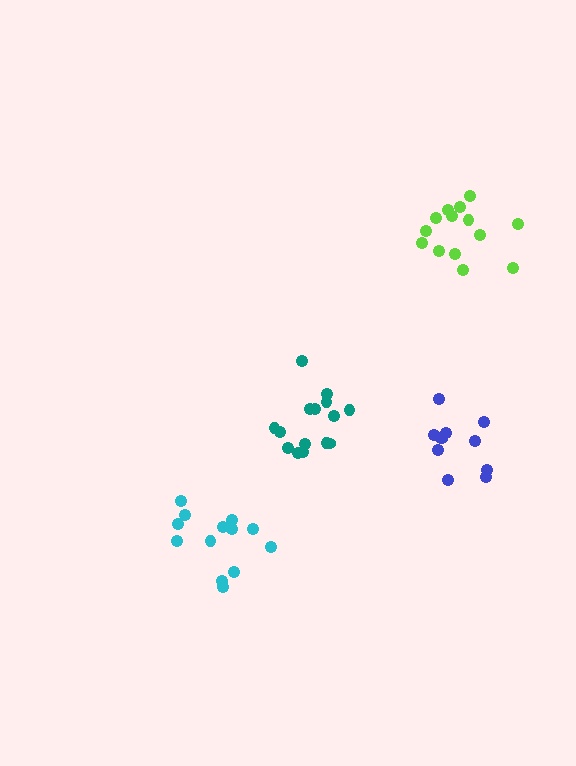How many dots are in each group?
Group 1: 11 dots, Group 2: 13 dots, Group 3: 14 dots, Group 4: 15 dots (53 total).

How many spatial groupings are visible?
There are 4 spatial groupings.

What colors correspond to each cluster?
The clusters are colored: blue, cyan, lime, teal.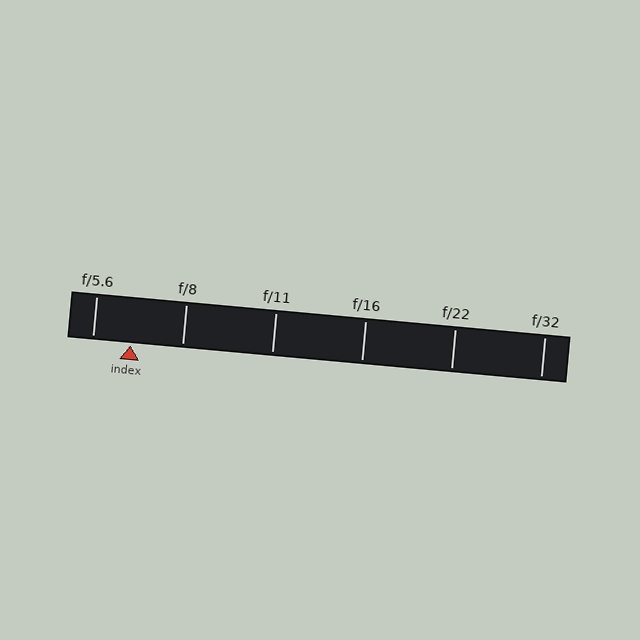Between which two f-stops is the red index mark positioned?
The index mark is between f/5.6 and f/8.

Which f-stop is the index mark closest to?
The index mark is closest to f/5.6.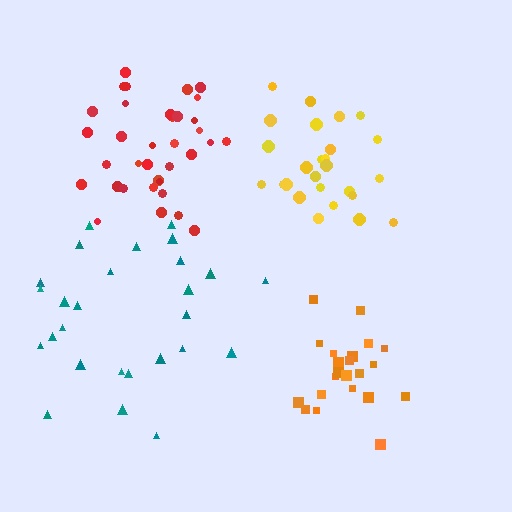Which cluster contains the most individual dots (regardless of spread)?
Red (35).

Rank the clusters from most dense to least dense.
orange, yellow, red, teal.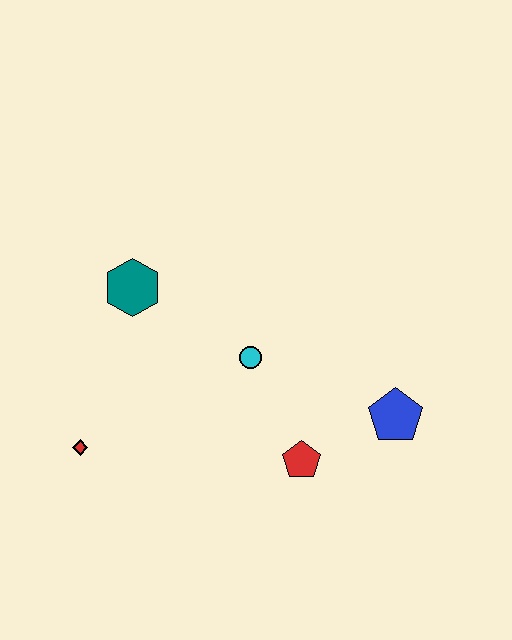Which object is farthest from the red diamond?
The blue pentagon is farthest from the red diamond.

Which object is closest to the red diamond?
The teal hexagon is closest to the red diamond.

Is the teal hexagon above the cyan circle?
Yes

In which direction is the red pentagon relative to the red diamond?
The red pentagon is to the right of the red diamond.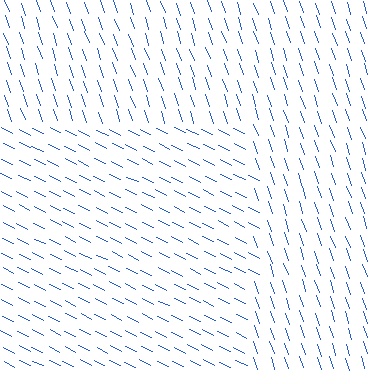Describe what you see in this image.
The image is filled with small blue line segments. A rectangle region in the image has lines oriented differently from the surrounding lines, creating a visible texture boundary.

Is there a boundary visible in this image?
Yes, there is a texture boundary formed by a change in line orientation.